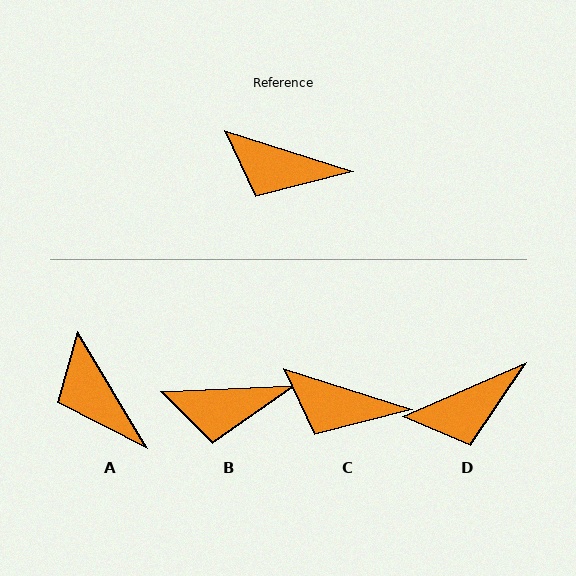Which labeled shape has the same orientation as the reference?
C.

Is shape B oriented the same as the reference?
No, it is off by about 20 degrees.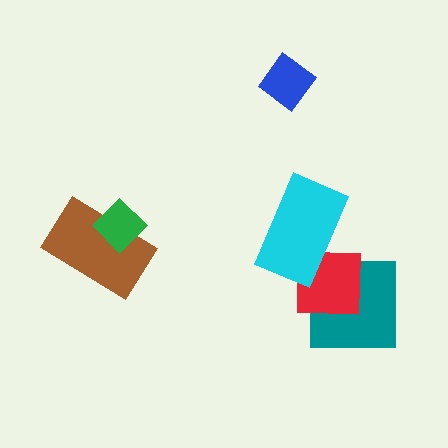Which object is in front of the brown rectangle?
The green diamond is in front of the brown rectangle.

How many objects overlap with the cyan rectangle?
1 object overlaps with the cyan rectangle.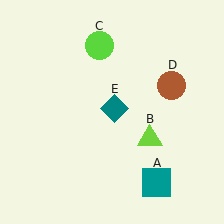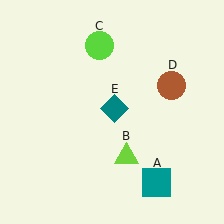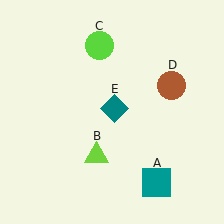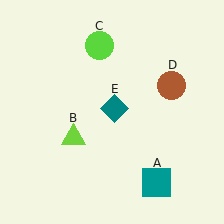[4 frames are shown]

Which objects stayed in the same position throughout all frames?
Teal square (object A) and lime circle (object C) and brown circle (object D) and teal diamond (object E) remained stationary.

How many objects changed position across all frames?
1 object changed position: lime triangle (object B).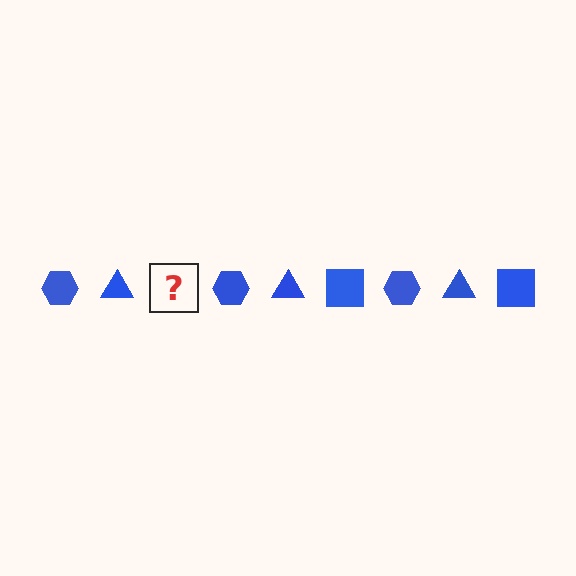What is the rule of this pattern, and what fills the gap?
The rule is that the pattern cycles through hexagon, triangle, square shapes in blue. The gap should be filled with a blue square.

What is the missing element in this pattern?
The missing element is a blue square.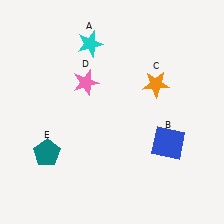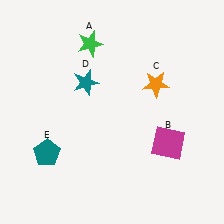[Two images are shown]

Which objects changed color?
A changed from cyan to green. B changed from blue to magenta. D changed from pink to teal.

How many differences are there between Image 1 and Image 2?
There are 3 differences between the two images.